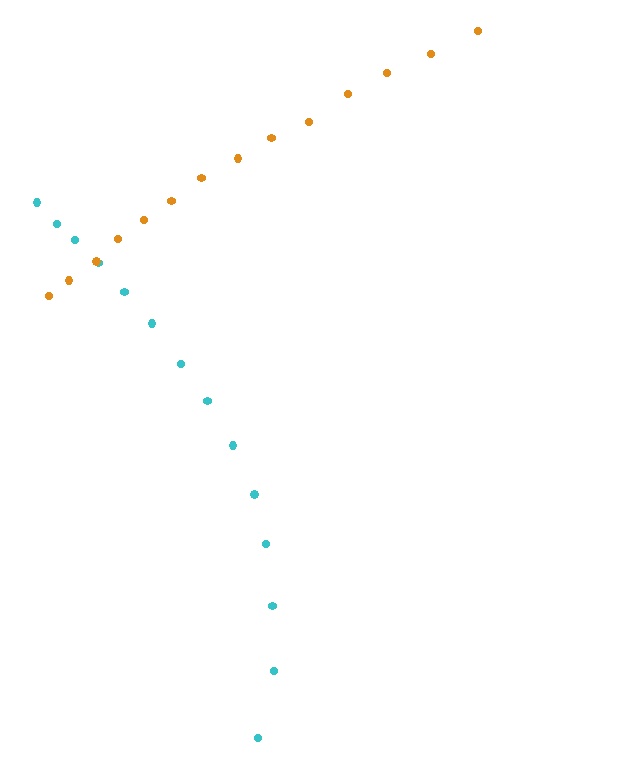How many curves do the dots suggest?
There are 2 distinct paths.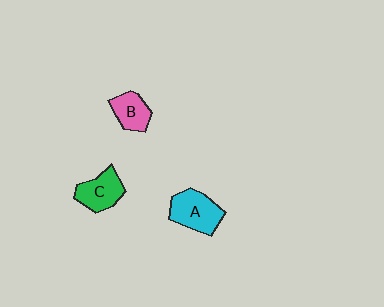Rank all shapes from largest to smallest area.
From largest to smallest: A (cyan), C (green), B (pink).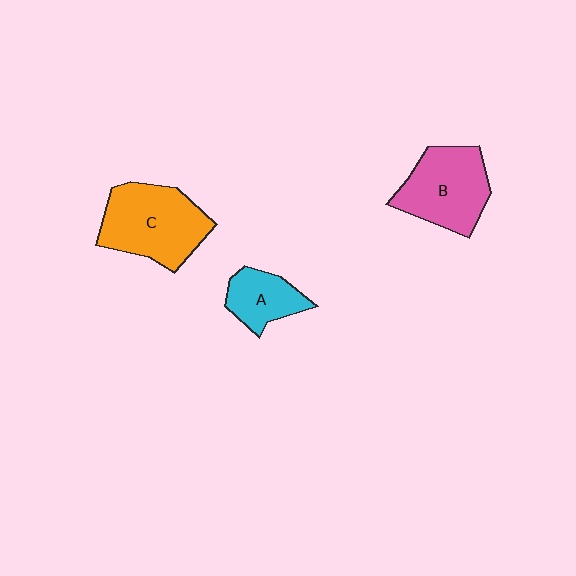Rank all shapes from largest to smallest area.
From largest to smallest: C (orange), B (pink), A (cyan).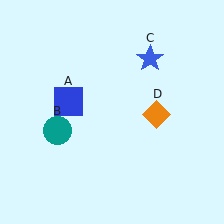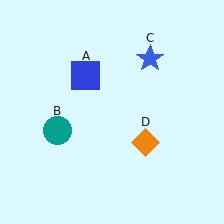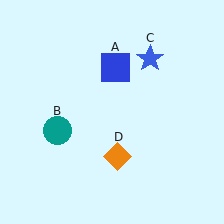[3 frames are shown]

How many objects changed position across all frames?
2 objects changed position: blue square (object A), orange diamond (object D).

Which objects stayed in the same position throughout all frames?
Teal circle (object B) and blue star (object C) remained stationary.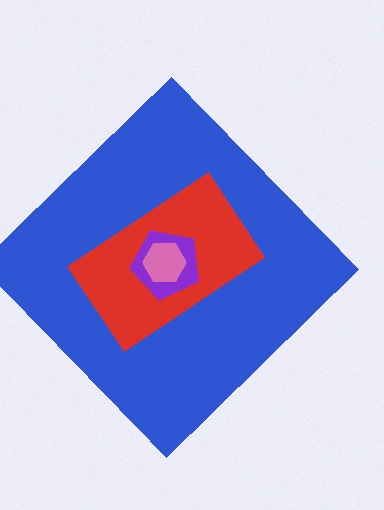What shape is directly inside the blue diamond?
The red rectangle.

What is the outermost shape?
The blue diamond.